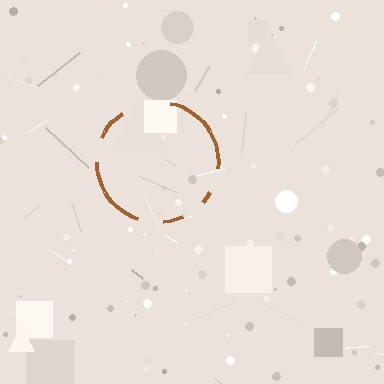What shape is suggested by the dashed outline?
The dashed outline suggests a circle.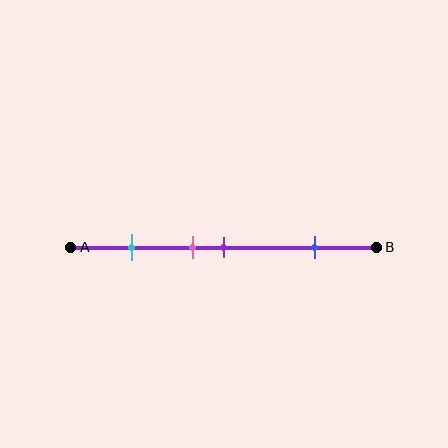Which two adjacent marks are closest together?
The pink and purple marks are the closest adjacent pair.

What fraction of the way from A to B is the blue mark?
The blue mark is approximately 80% (0.8) of the way from A to B.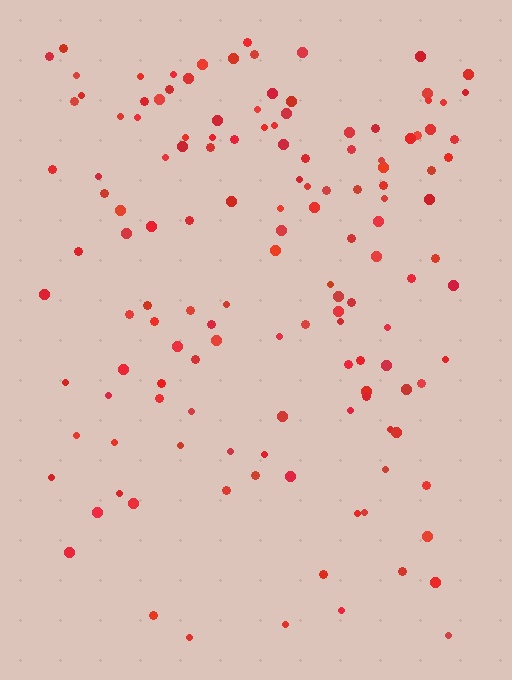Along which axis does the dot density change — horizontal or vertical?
Vertical.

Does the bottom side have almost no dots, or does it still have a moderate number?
Still a moderate number, just noticeably fewer than the top.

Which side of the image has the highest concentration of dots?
The top.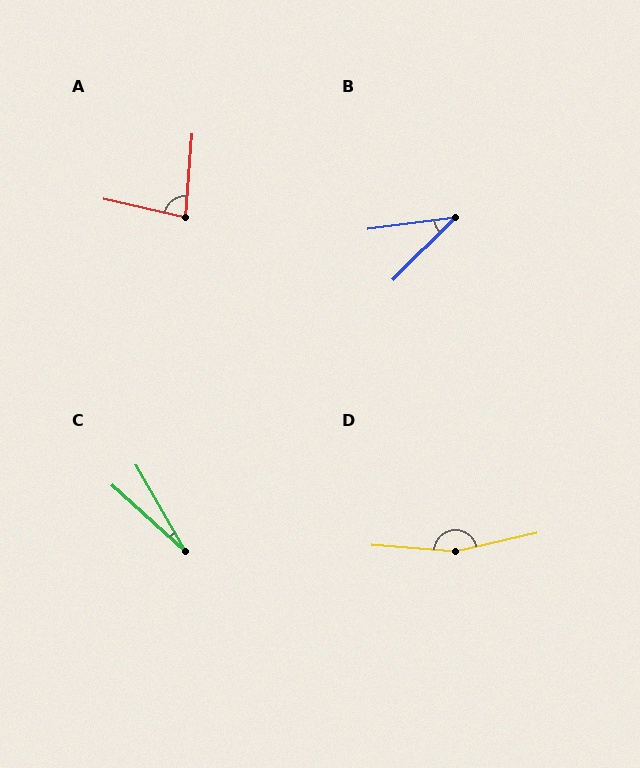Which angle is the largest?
D, at approximately 163 degrees.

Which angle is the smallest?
C, at approximately 18 degrees.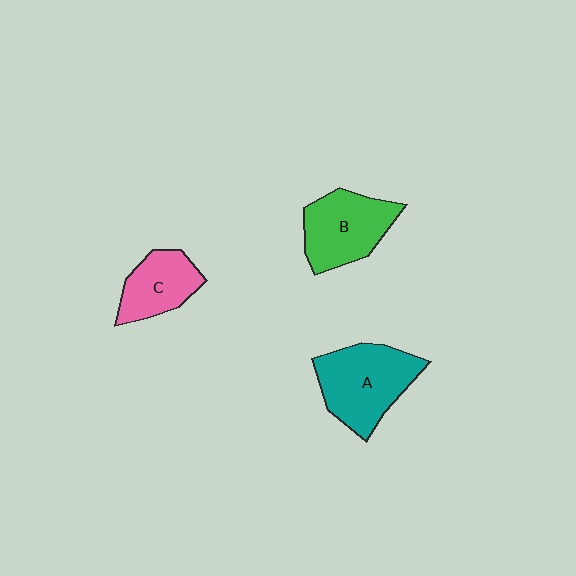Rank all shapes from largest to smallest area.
From largest to smallest: A (teal), B (green), C (pink).